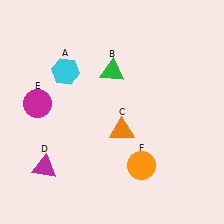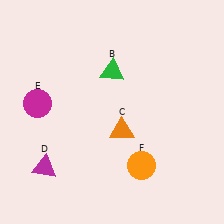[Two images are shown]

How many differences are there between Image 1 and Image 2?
There is 1 difference between the two images.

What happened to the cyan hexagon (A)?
The cyan hexagon (A) was removed in Image 2. It was in the top-left area of Image 1.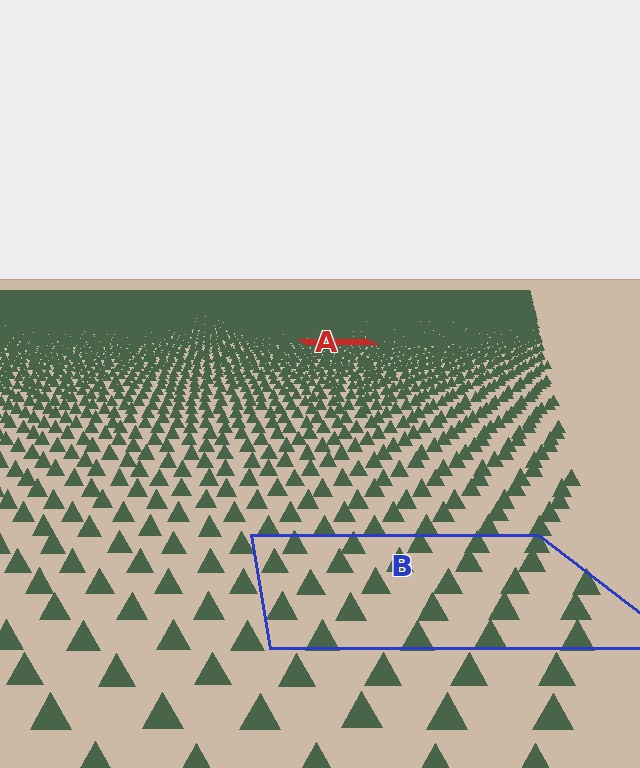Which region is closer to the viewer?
Region B is closer. The texture elements there are larger and more spread out.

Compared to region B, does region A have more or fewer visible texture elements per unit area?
Region A has more texture elements per unit area — they are packed more densely because it is farther away.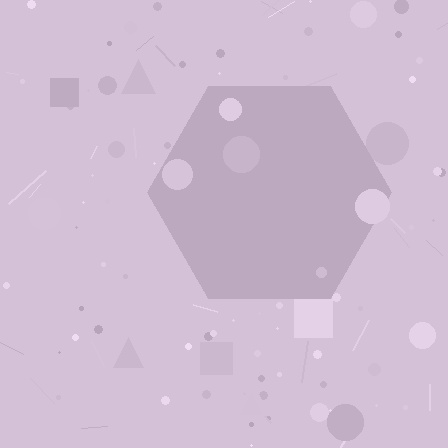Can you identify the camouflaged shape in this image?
The camouflaged shape is a hexagon.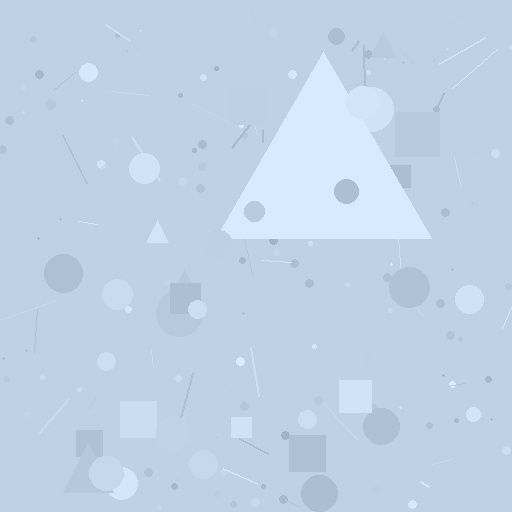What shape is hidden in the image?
A triangle is hidden in the image.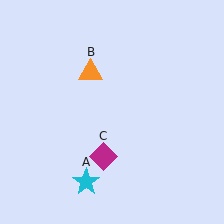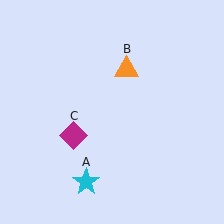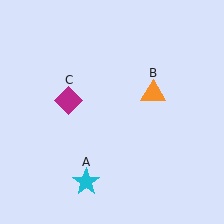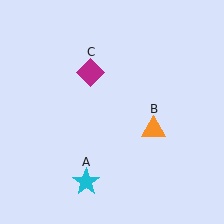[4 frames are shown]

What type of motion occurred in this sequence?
The orange triangle (object B), magenta diamond (object C) rotated clockwise around the center of the scene.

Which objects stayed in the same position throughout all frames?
Cyan star (object A) remained stationary.